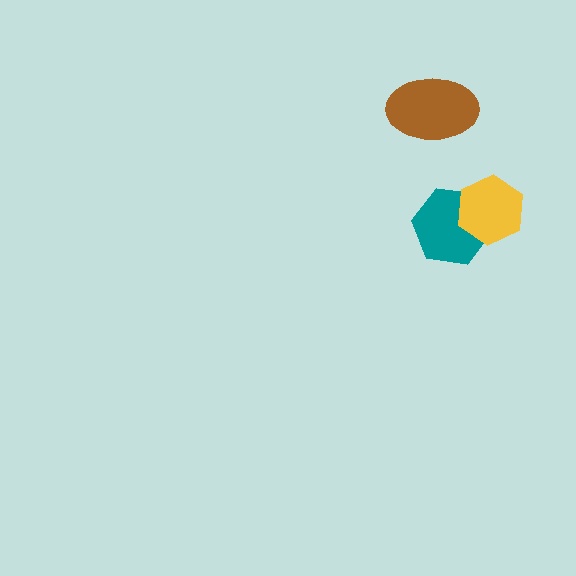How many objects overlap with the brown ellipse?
0 objects overlap with the brown ellipse.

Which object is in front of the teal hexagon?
The yellow hexagon is in front of the teal hexagon.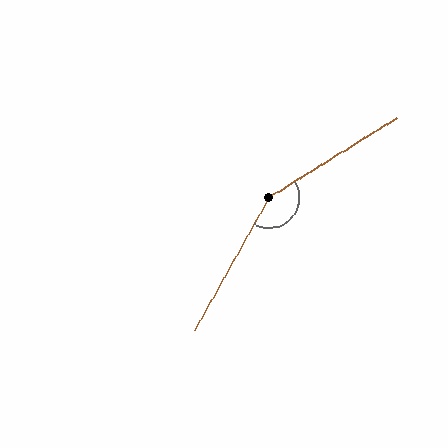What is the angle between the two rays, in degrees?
Approximately 151 degrees.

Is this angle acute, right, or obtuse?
It is obtuse.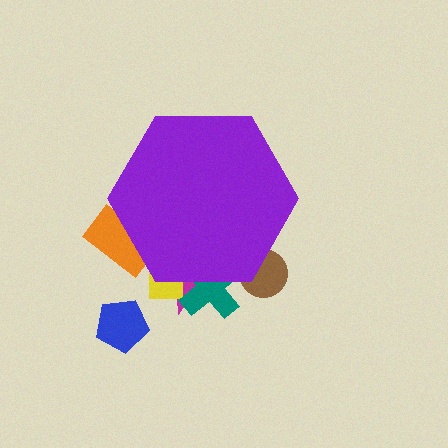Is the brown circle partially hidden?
Yes, the brown circle is partially hidden behind the purple hexagon.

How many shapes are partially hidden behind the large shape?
5 shapes are partially hidden.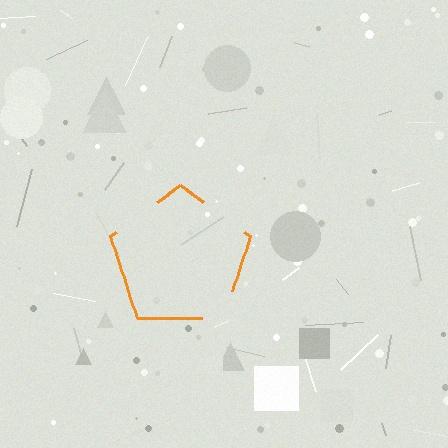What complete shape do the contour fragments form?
The contour fragments form a pentagon.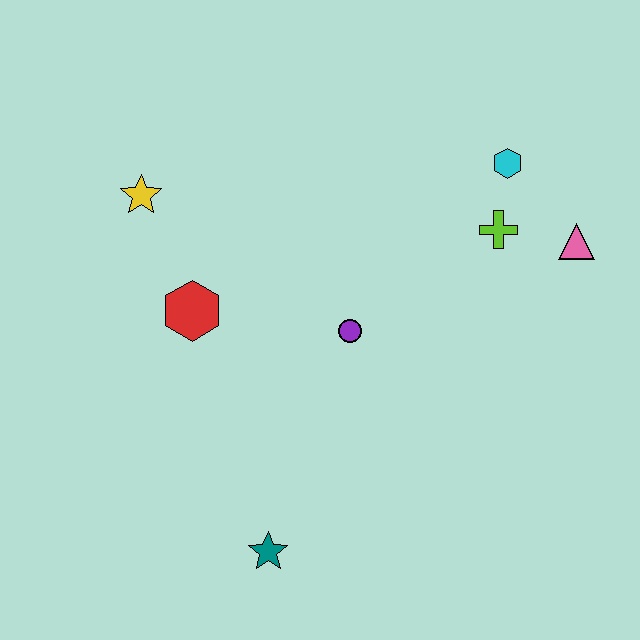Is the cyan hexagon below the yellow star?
No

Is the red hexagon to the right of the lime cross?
No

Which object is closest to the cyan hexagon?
The lime cross is closest to the cyan hexagon.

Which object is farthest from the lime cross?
The teal star is farthest from the lime cross.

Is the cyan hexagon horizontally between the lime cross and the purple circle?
No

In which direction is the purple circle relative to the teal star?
The purple circle is above the teal star.